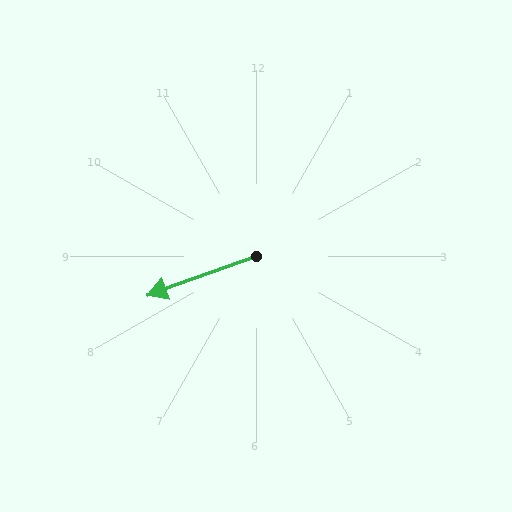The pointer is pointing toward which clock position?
Roughly 8 o'clock.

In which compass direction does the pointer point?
West.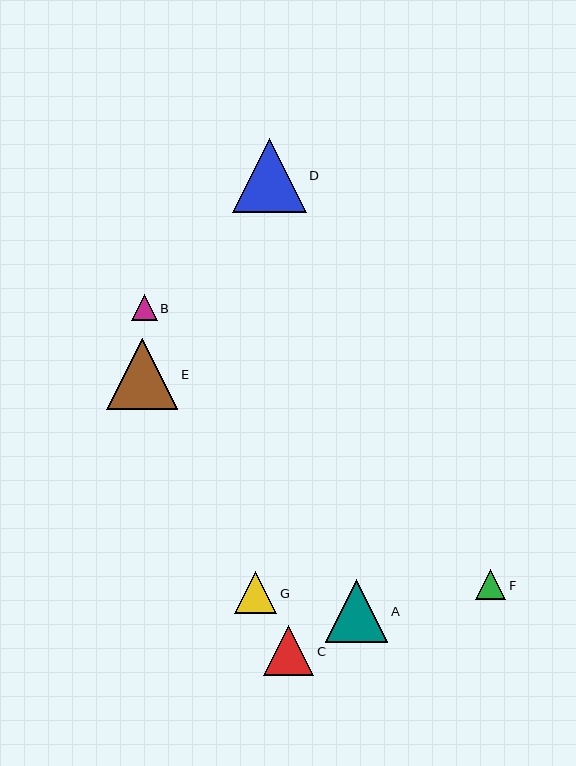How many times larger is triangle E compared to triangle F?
Triangle E is approximately 2.4 times the size of triangle F.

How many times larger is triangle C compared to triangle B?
Triangle C is approximately 1.9 times the size of triangle B.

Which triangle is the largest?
Triangle D is the largest with a size of approximately 74 pixels.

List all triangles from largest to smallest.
From largest to smallest: D, E, A, C, G, F, B.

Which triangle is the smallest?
Triangle B is the smallest with a size of approximately 26 pixels.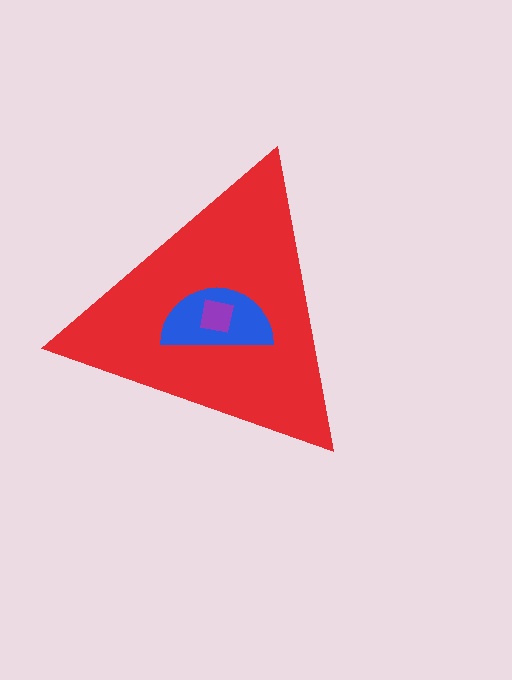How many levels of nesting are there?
3.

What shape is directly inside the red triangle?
The blue semicircle.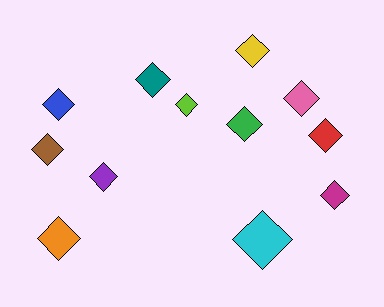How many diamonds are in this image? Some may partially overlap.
There are 12 diamonds.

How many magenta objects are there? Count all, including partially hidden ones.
There is 1 magenta object.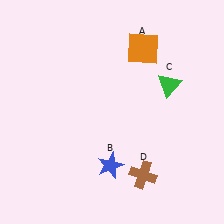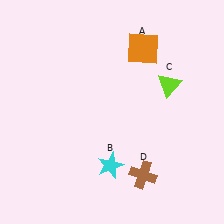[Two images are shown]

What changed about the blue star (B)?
In Image 1, B is blue. In Image 2, it changed to cyan.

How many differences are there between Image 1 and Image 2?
There are 2 differences between the two images.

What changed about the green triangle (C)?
In Image 1, C is green. In Image 2, it changed to lime.